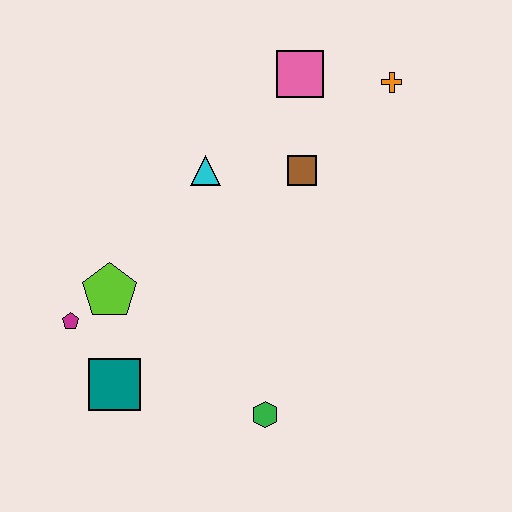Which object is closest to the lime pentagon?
The magenta pentagon is closest to the lime pentagon.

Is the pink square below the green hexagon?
No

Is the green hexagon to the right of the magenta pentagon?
Yes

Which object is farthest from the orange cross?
The teal square is farthest from the orange cross.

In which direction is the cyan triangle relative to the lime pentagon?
The cyan triangle is above the lime pentagon.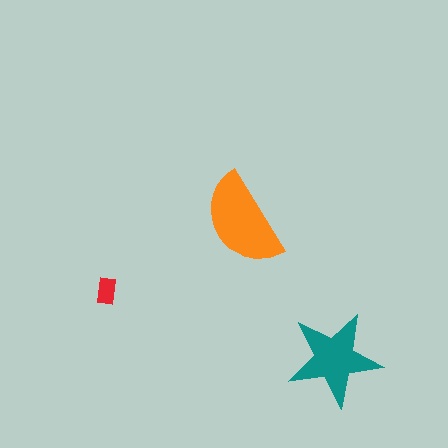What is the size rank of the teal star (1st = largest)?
2nd.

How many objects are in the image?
There are 3 objects in the image.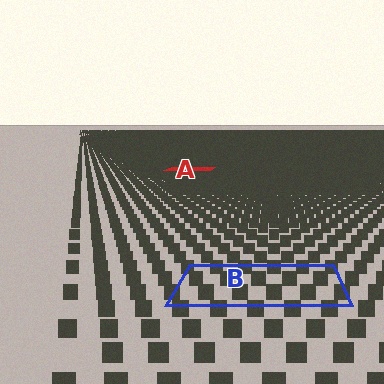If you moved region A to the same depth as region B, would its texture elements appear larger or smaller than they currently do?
They would appear larger. At a closer depth, the same texture elements are projected at a bigger on-screen size.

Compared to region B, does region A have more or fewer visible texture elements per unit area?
Region A has more texture elements per unit area — they are packed more densely because it is farther away.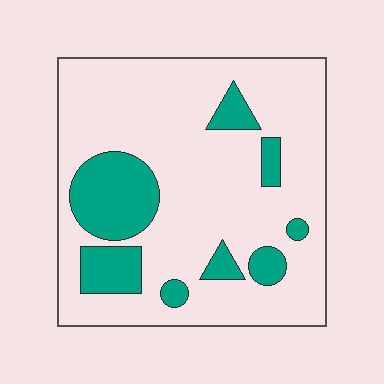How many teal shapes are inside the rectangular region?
8.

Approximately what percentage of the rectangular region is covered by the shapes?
Approximately 20%.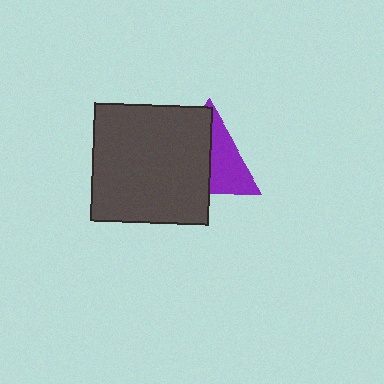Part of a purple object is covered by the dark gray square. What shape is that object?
It is a triangle.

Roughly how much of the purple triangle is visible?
About half of it is visible (roughly 46%).